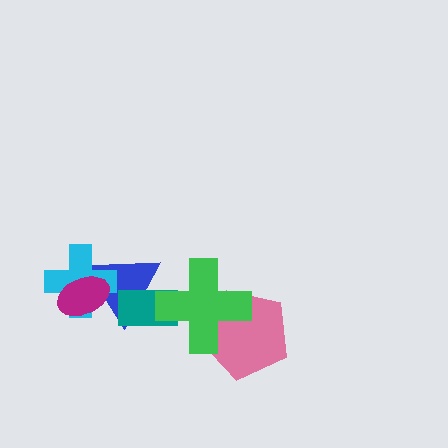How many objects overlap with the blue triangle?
3 objects overlap with the blue triangle.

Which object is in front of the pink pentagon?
The green cross is in front of the pink pentagon.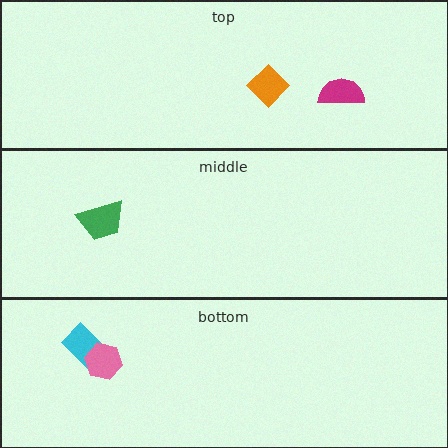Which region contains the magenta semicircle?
The top region.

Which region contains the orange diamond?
The top region.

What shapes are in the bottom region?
The cyan rectangle, the pink hexagon.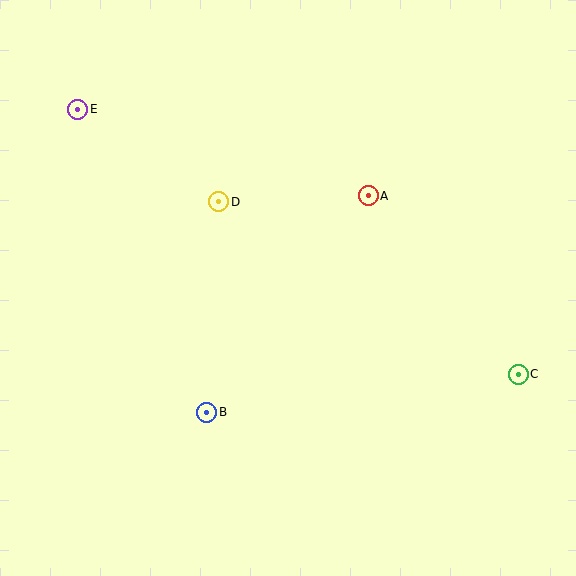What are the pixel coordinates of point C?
Point C is at (518, 374).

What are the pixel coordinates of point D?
Point D is at (219, 202).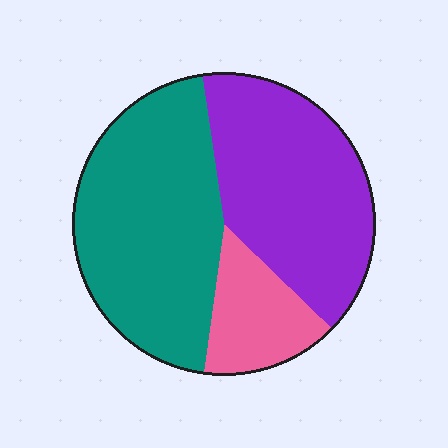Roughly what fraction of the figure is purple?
Purple takes up about two fifths (2/5) of the figure.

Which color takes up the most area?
Teal, at roughly 45%.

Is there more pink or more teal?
Teal.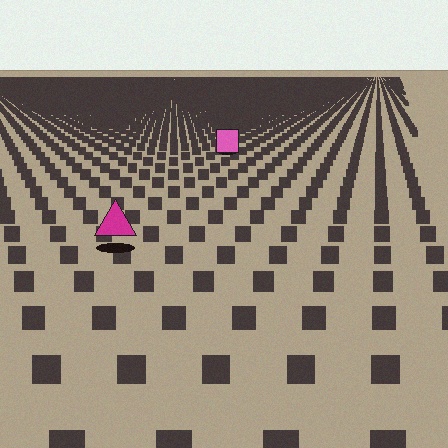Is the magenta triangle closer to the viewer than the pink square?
Yes. The magenta triangle is closer — you can tell from the texture gradient: the ground texture is coarser near it.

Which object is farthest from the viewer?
The pink square is farthest from the viewer. It appears smaller and the ground texture around it is denser.